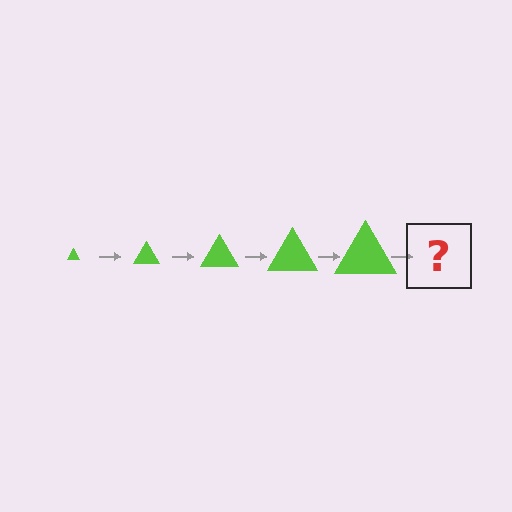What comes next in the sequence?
The next element should be a lime triangle, larger than the previous one.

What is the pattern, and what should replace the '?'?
The pattern is that the triangle gets progressively larger each step. The '?' should be a lime triangle, larger than the previous one.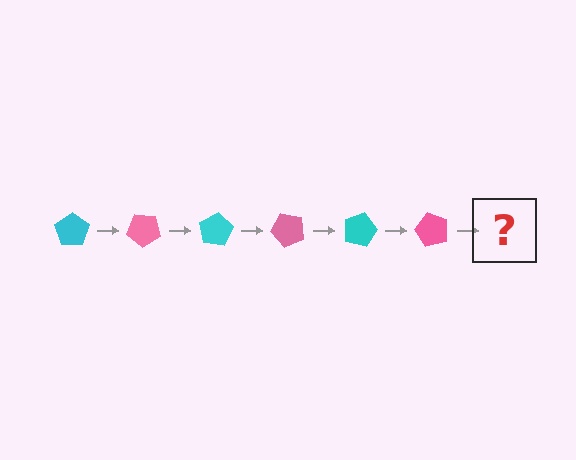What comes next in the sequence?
The next element should be a cyan pentagon, rotated 240 degrees from the start.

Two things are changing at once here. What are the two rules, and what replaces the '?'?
The two rules are that it rotates 40 degrees each step and the color cycles through cyan and pink. The '?' should be a cyan pentagon, rotated 240 degrees from the start.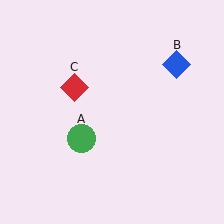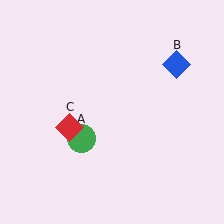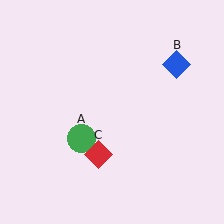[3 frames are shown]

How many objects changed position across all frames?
1 object changed position: red diamond (object C).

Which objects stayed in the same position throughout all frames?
Green circle (object A) and blue diamond (object B) remained stationary.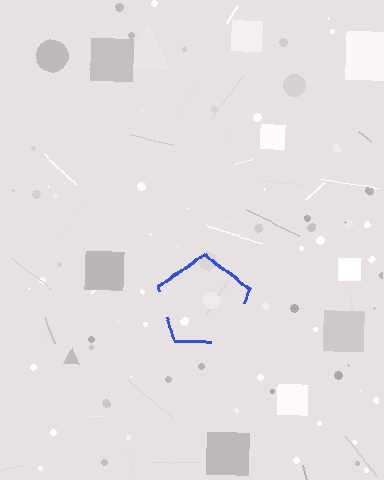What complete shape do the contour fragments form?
The contour fragments form a pentagon.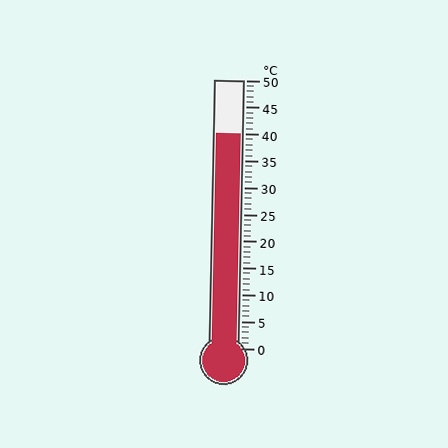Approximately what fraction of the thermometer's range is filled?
The thermometer is filled to approximately 80% of its range.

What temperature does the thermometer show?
The thermometer shows approximately 40°C.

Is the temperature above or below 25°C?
The temperature is above 25°C.